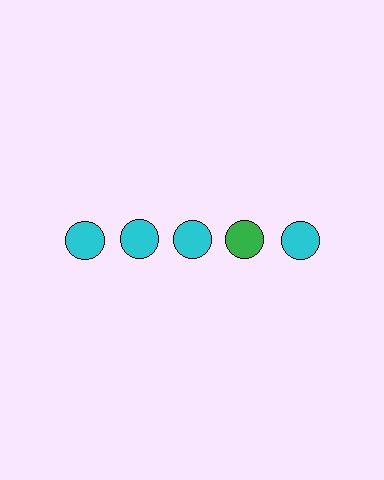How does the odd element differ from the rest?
It has a different color: green instead of cyan.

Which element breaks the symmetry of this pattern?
The green circle in the top row, second from right column breaks the symmetry. All other shapes are cyan circles.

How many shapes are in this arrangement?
There are 5 shapes arranged in a grid pattern.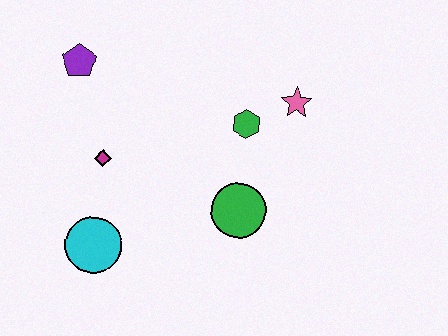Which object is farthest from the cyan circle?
The pink star is farthest from the cyan circle.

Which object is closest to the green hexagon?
The pink star is closest to the green hexagon.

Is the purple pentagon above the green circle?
Yes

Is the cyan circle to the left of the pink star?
Yes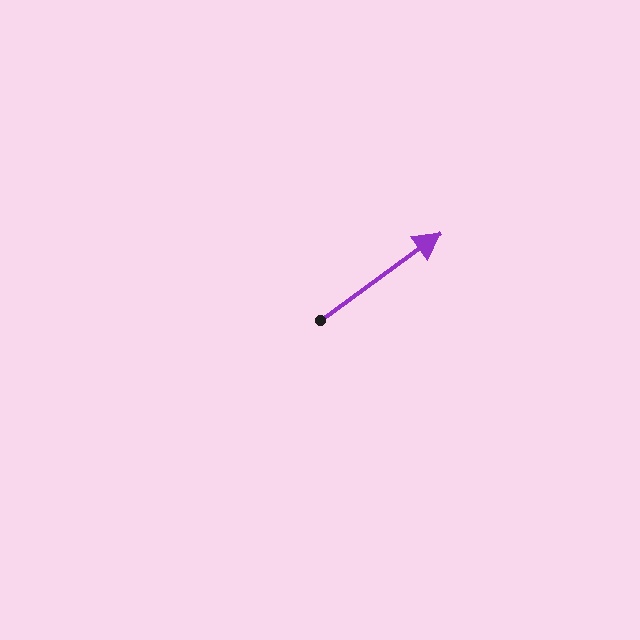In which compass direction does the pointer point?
Northeast.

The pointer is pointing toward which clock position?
Roughly 2 o'clock.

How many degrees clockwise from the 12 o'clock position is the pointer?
Approximately 54 degrees.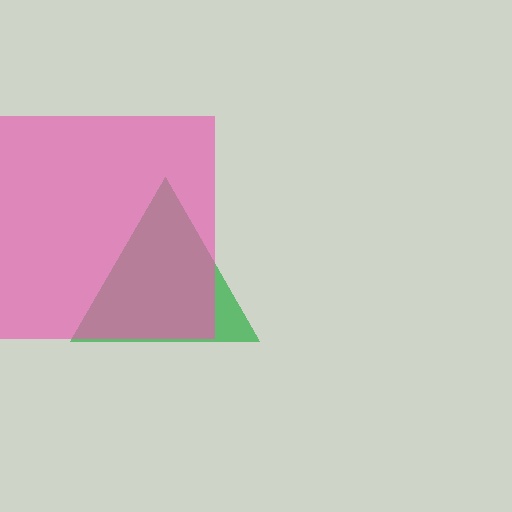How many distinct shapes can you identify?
There are 2 distinct shapes: a green triangle, a pink square.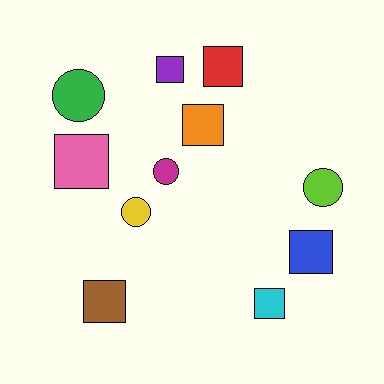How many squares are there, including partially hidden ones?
There are 7 squares.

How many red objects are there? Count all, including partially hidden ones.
There is 1 red object.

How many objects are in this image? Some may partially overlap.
There are 11 objects.